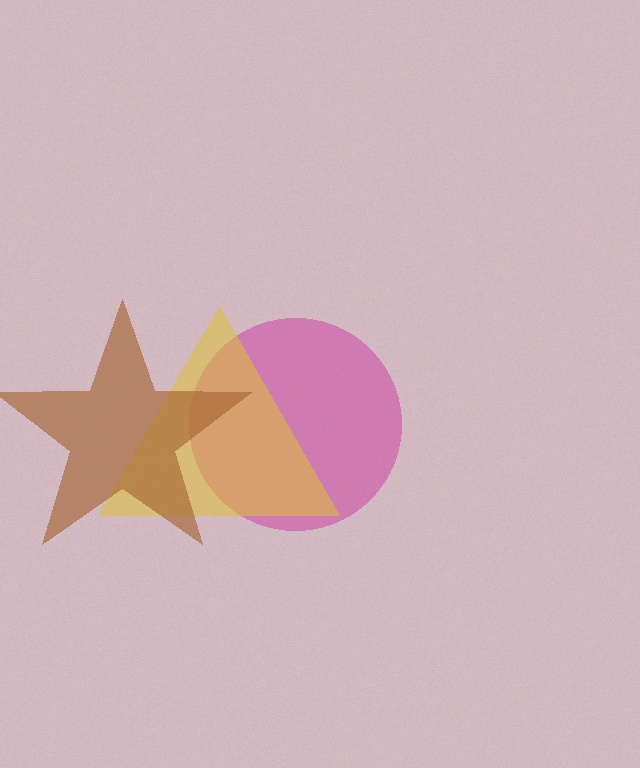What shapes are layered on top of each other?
The layered shapes are: a magenta circle, a yellow triangle, a brown star.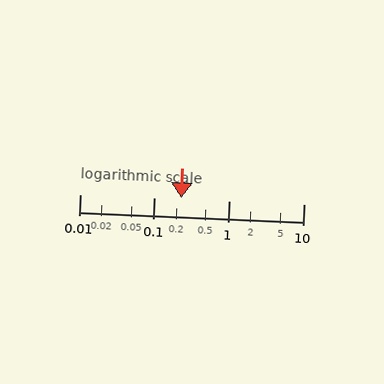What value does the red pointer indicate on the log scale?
The pointer indicates approximately 0.23.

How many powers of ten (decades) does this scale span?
The scale spans 3 decades, from 0.01 to 10.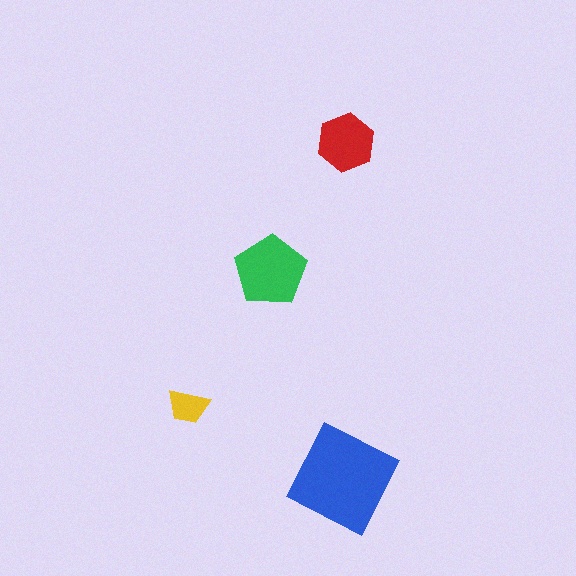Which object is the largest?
The blue square.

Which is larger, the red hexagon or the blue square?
The blue square.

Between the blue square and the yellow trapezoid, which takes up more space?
The blue square.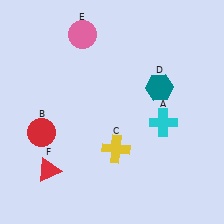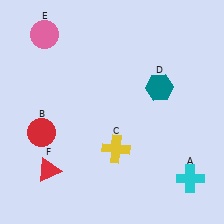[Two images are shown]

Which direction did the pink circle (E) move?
The pink circle (E) moved left.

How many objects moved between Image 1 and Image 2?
2 objects moved between the two images.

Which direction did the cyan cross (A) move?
The cyan cross (A) moved down.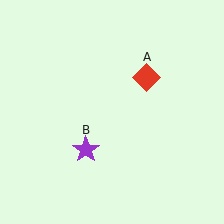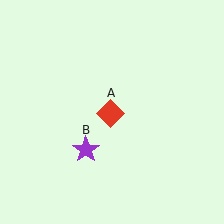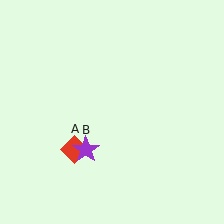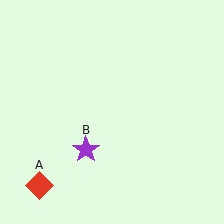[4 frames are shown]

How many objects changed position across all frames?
1 object changed position: red diamond (object A).